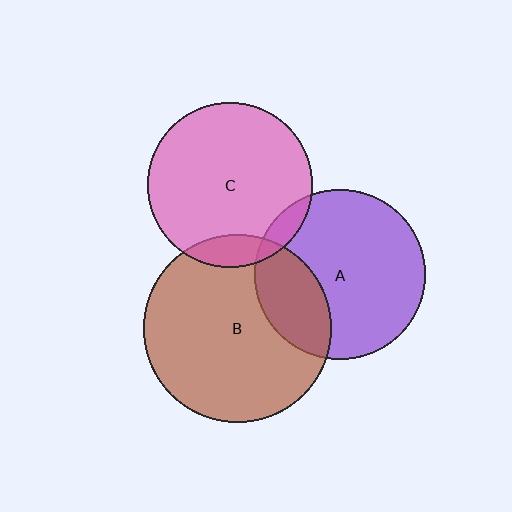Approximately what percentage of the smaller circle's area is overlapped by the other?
Approximately 10%.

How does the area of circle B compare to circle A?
Approximately 1.2 times.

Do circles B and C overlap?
Yes.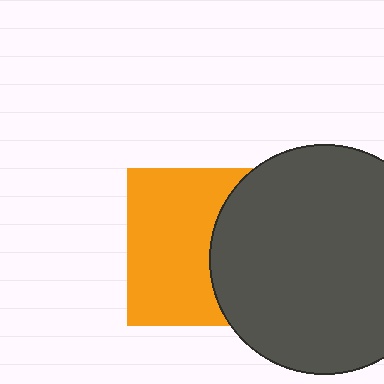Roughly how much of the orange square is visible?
About half of it is visible (roughly 58%).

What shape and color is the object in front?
The object in front is a dark gray circle.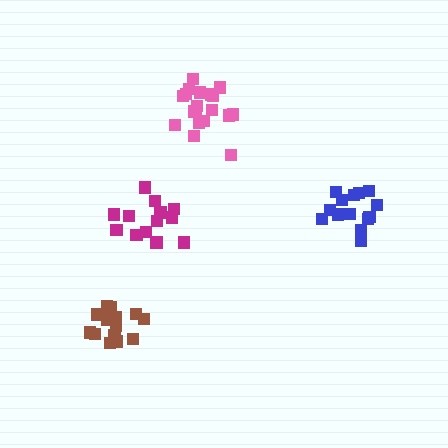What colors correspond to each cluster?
The clusters are colored: pink, brown, magenta, blue.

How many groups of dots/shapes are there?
There are 4 groups.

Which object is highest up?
The pink cluster is topmost.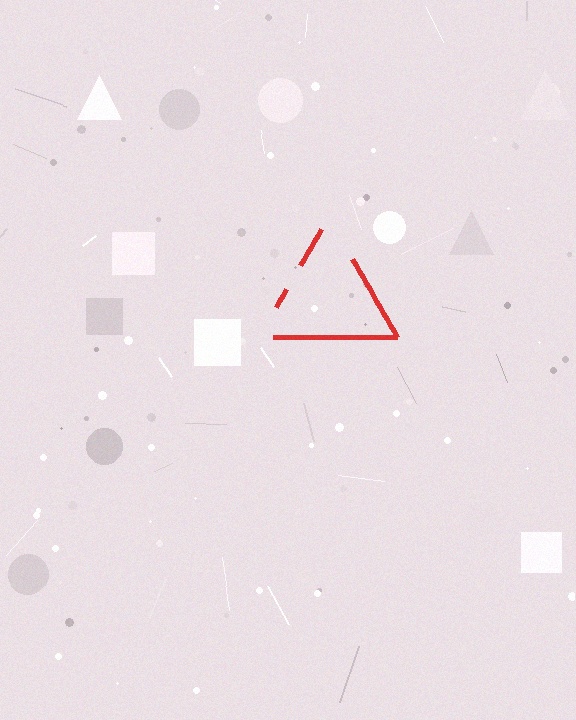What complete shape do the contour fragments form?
The contour fragments form a triangle.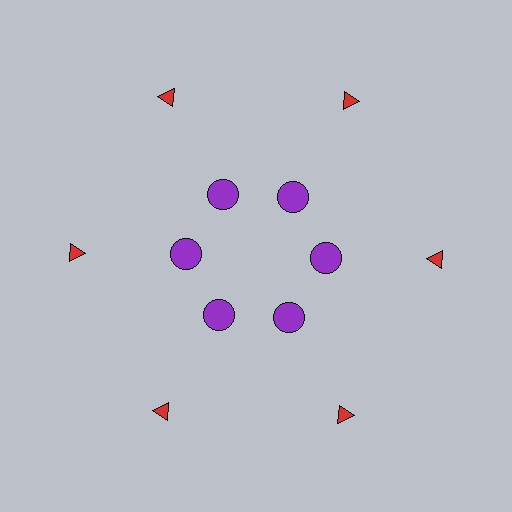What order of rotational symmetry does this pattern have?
This pattern has 6-fold rotational symmetry.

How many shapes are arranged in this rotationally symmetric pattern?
There are 12 shapes, arranged in 6 groups of 2.